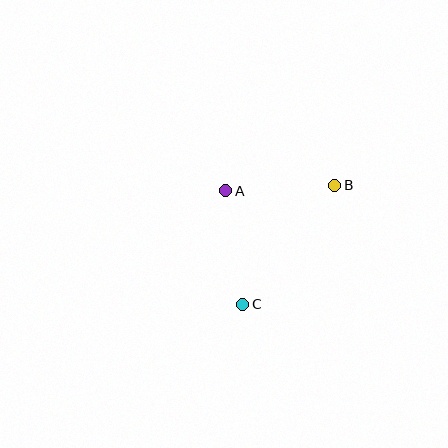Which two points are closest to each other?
Points A and B are closest to each other.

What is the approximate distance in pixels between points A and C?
The distance between A and C is approximately 115 pixels.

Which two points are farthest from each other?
Points B and C are farthest from each other.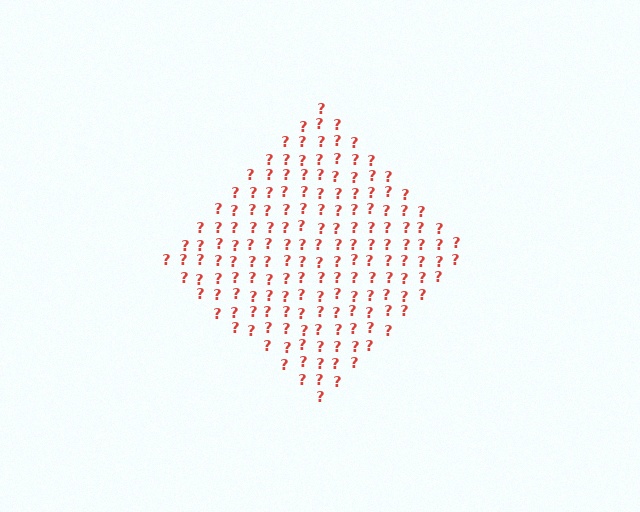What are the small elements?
The small elements are question marks.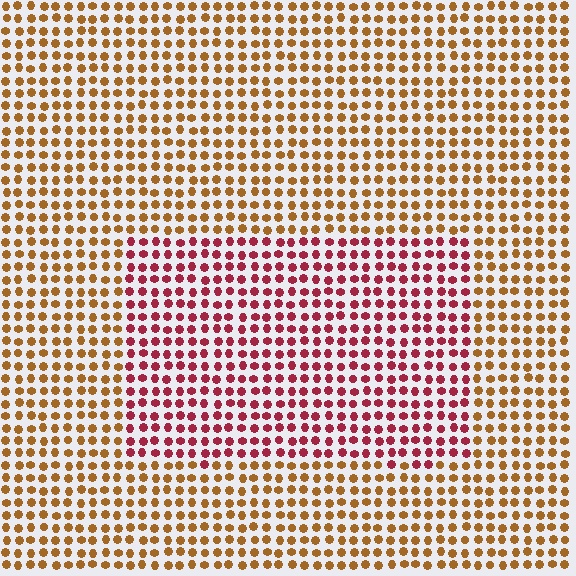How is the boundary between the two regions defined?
The boundary is defined purely by a slight shift in hue (about 47 degrees). Spacing, size, and orientation are identical on both sides.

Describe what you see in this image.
The image is filled with small brown elements in a uniform arrangement. A rectangle-shaped region is visible where the elements are tinted to a slightly different hue, forming a subtle color boundary.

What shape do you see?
I see a rectangle.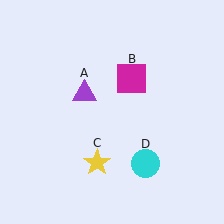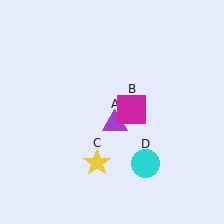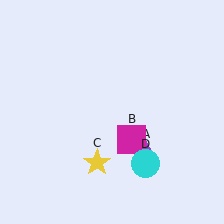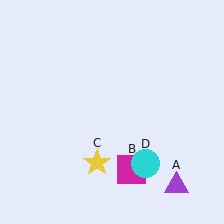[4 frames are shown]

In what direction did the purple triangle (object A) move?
The purple triangle (object A) moved down and to the right.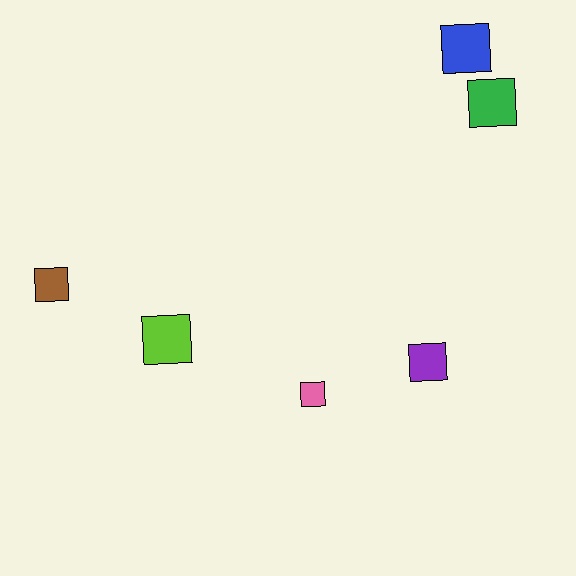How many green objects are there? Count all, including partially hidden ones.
There is 1 green object.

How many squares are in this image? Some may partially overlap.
There are 6 squares.